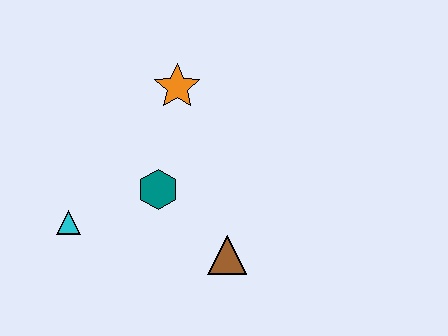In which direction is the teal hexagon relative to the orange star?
The teal hexagon is below the orange star.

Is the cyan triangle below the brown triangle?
No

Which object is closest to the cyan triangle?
The teal hexagon is closest to the cyan triangle.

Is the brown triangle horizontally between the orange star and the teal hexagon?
No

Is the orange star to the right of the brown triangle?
No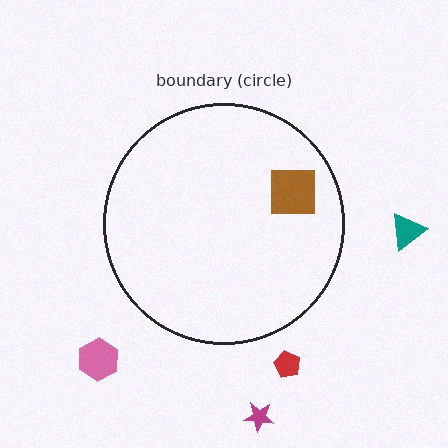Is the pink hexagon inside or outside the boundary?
Outside.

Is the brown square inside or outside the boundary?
Inside.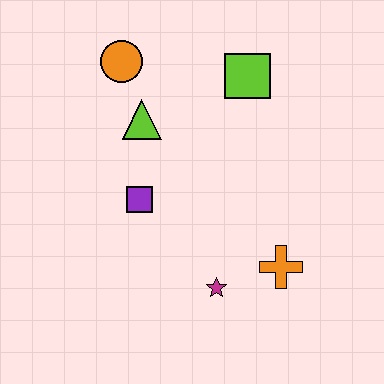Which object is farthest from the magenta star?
The orange circle is farthest from the magenta star.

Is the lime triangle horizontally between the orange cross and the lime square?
No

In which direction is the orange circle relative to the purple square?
The orange circle is above the purple square.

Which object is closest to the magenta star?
The orange cross is closest to the magenta star.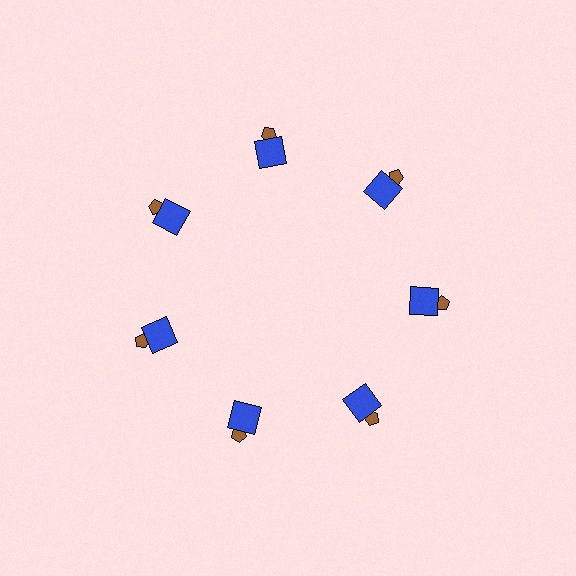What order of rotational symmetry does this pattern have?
This pattern has 7-fold rotational symmetry.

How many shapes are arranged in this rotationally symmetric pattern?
There are 14 shapes, arranged in 7 groups of 2.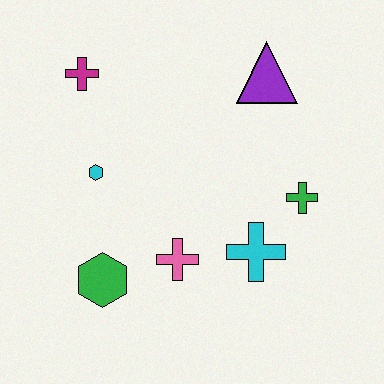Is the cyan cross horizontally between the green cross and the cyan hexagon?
Yes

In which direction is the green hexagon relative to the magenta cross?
The green hexagon is below the magenta cross.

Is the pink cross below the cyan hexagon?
Yes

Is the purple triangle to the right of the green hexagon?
Yes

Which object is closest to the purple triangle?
The green cross is closest to the purple triangle.